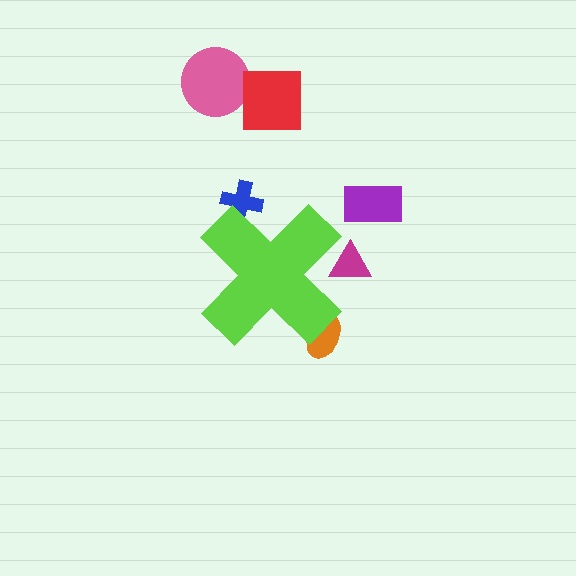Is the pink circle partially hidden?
No, the pink circle is fully visible.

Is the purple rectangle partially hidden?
No, the purple rectangle is fully visible.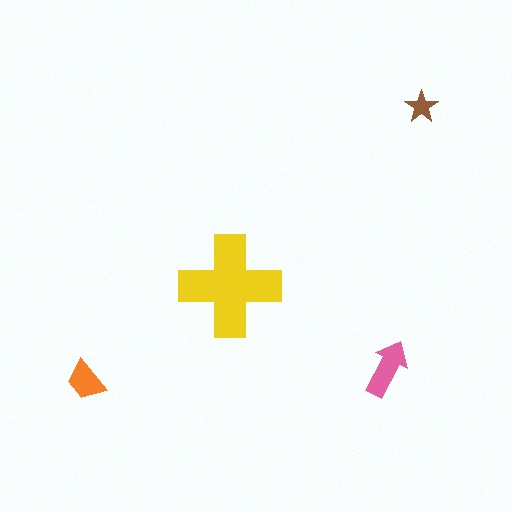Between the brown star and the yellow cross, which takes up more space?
The yellow cross.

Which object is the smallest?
The brown star.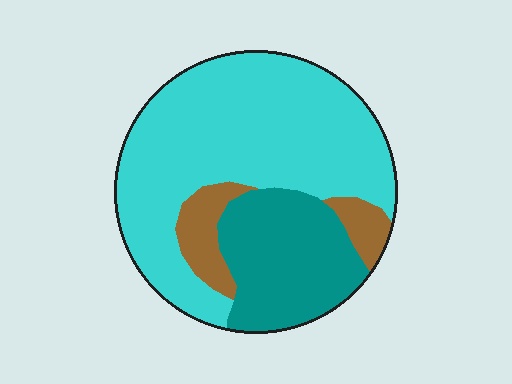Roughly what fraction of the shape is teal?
Teal takes up between a sixth and a third of the shape.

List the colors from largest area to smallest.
From largest to smallest: cyan, teal, brown.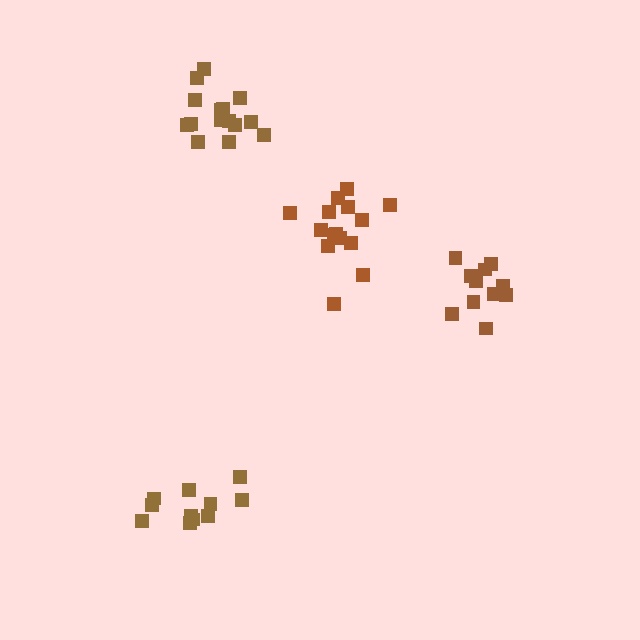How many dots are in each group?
Group 1: 11 dots, Group 2: 15 dots, Group 3: 15 dots, Group 4: 11 dots (52 total).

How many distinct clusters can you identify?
There are 4 distinct clusters.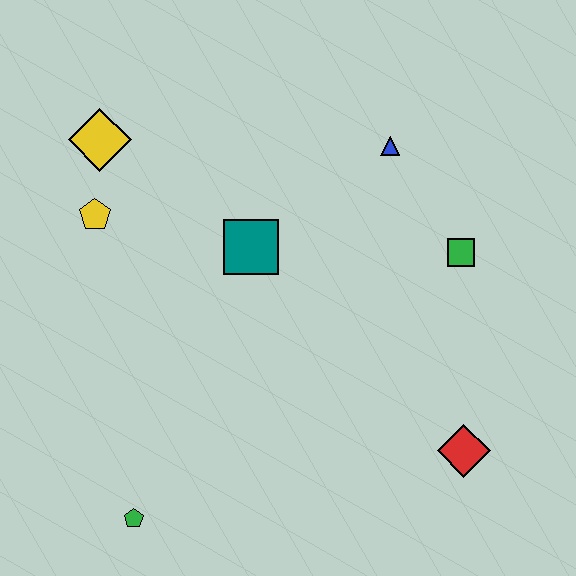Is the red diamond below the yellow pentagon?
Yes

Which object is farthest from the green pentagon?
The blue triangle is farthest from the green pentagon.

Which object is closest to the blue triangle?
The green square is closest to the blue triangle.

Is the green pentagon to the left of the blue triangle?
Yes